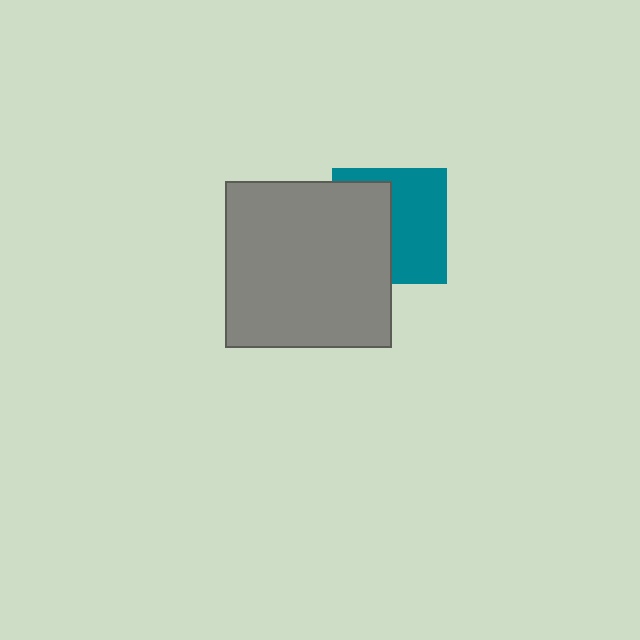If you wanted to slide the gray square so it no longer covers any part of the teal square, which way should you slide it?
Slide it left — that is the most direct way to separate the two shapes.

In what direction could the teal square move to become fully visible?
The teal square could move right. That would shift it out from behind the gray square entirely.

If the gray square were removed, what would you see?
You would see the complete teal square.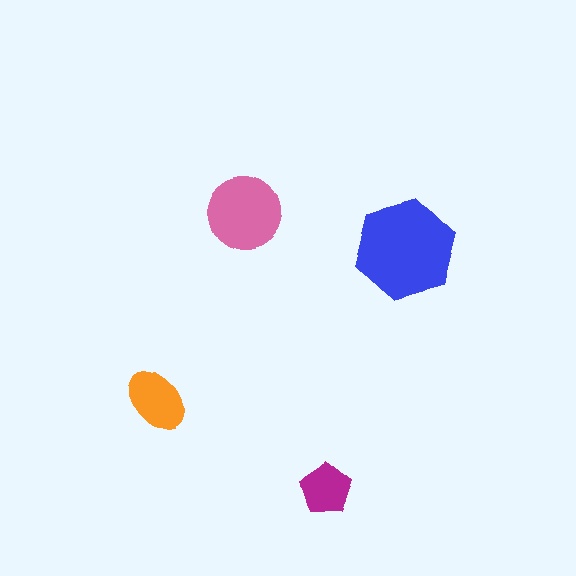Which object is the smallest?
The magenta pentagon.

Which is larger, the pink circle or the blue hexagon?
The blue hexagon.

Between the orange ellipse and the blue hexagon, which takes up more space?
The blue hexagon.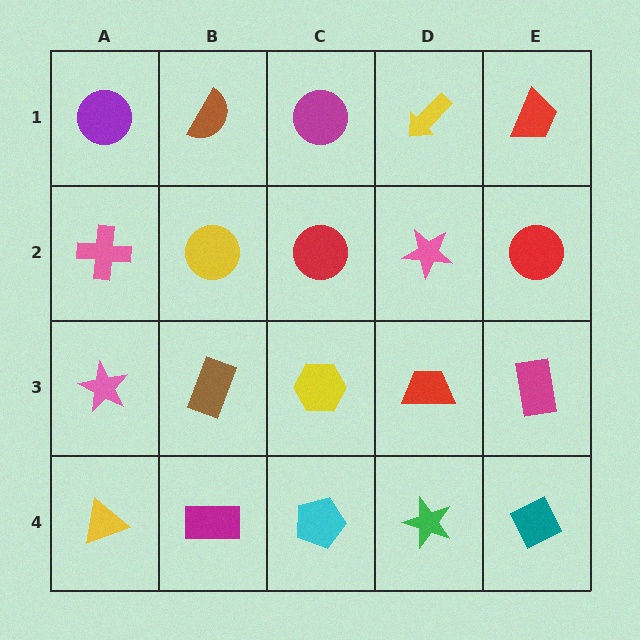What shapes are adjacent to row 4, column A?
A pink star (row 3, column A), a magenta rectangle (row 4, column B).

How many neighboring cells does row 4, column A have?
2.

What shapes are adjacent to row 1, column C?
A red circle (row 2, column C), a brown semicircle (row 1, column B), a yellow arrow (row 1, column D).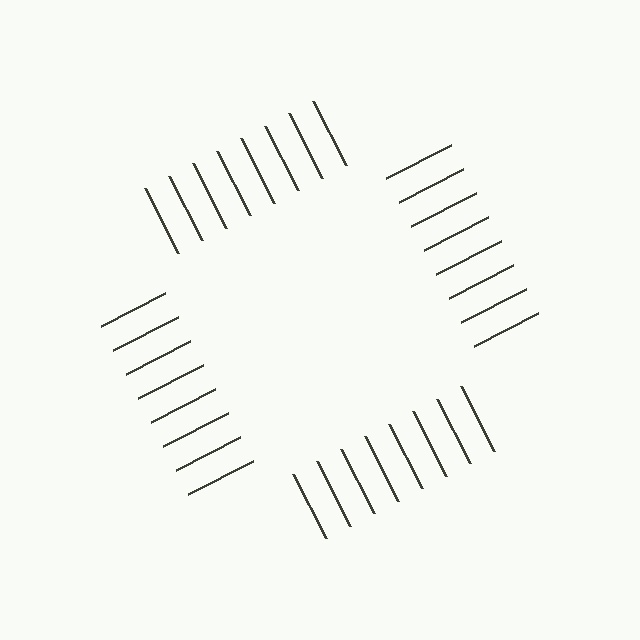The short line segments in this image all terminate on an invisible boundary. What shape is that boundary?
An illusory square — the line segments terminate on its edges but no continuous stroke is drawn.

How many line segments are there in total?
32 — 8 along each of the 4 edges.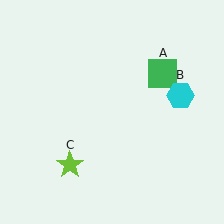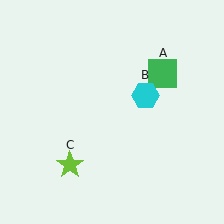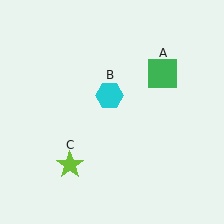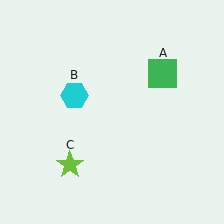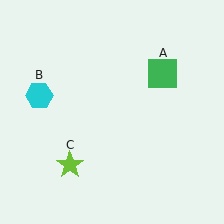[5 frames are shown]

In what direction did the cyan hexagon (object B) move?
The cyan hexagon (object B) moved left.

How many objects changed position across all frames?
1 object changed position: cyan hexagon (object B).